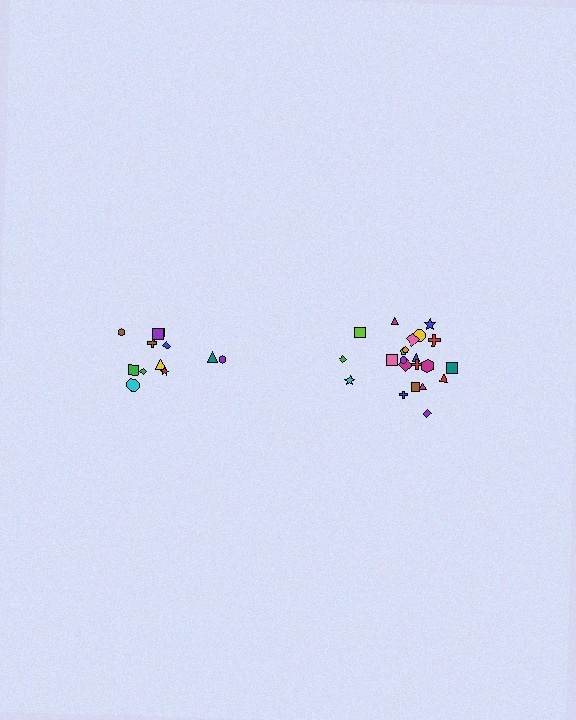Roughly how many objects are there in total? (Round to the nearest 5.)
Roughly 35 objects in total.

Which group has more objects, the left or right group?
The right group.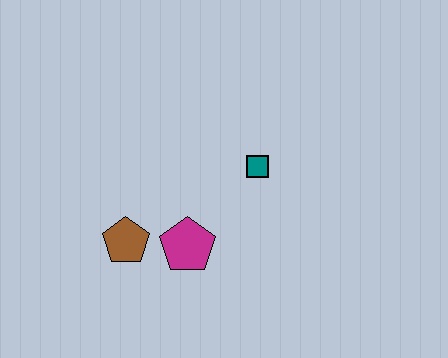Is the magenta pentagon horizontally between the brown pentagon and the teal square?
Yes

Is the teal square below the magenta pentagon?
No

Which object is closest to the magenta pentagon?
The brown pentagon is closest to the magenta pentagon.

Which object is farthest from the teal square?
The brown pentagon is farthest from the teal square.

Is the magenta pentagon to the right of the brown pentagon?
Yes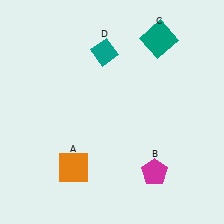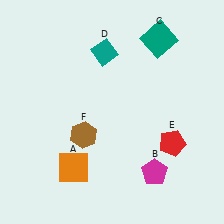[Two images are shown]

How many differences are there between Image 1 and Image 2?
There are 2 differences between the two images.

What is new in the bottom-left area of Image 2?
A brown hexagon (F) was added in the bottom-left area of Image 2.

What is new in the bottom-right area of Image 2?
A red pentagon (E) was added in the bottom-right area of Image 2.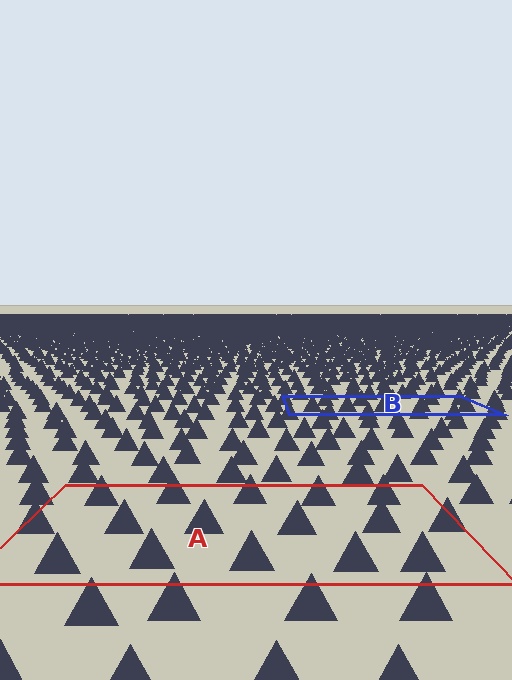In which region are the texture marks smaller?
The texture marks are smaller in region B, because it is farther away.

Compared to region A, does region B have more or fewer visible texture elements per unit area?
Region B has more texture elements per unit area — they are packed more densely because it is farther away.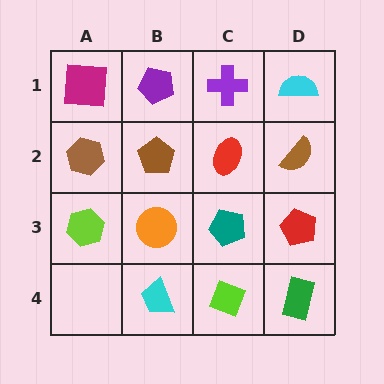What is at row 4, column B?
A cyan trapezoid.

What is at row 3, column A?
A lime hexagon.